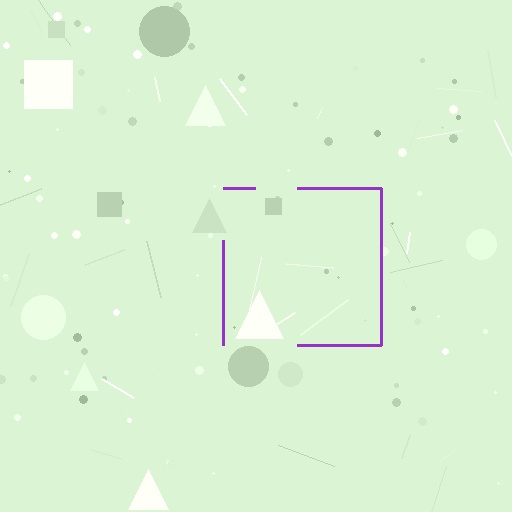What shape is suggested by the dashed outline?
The dashed outline suggests a square.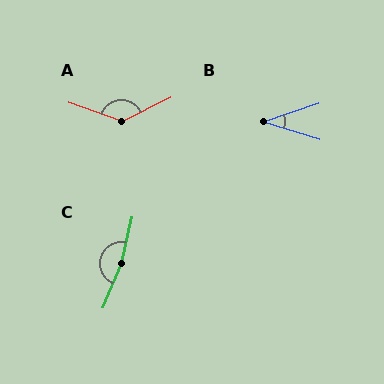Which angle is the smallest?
B, at approximately 36 degrees.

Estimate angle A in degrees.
Approximately 134 degrees.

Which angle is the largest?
C, at approximately 170 degrees.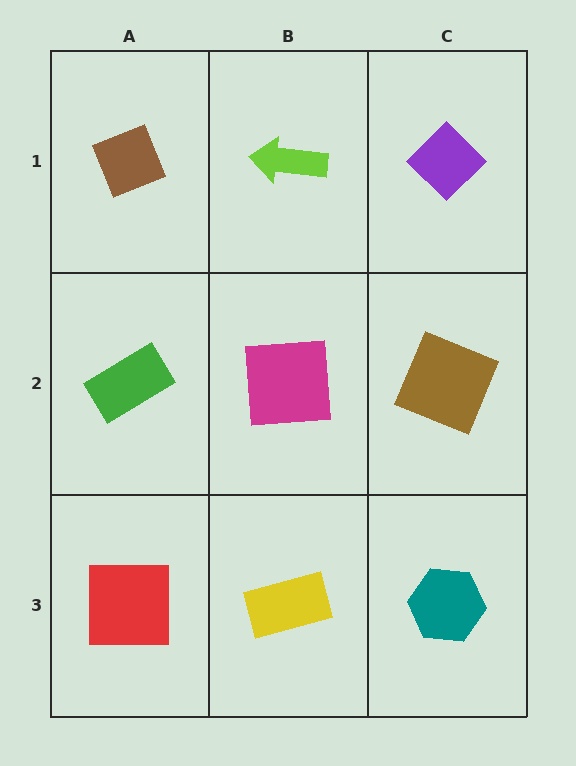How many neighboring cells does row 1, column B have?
3.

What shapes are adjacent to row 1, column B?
A magenta square (row 2, column B), a brown diamond (row 1, column A), a purple diamond (row 1, column C).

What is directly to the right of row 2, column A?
A magenta square.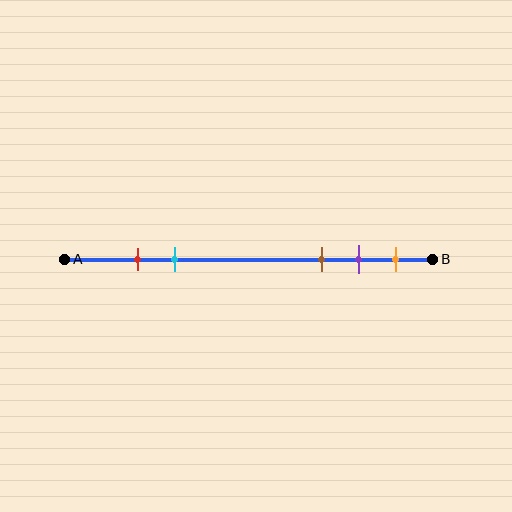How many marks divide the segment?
There are 5 marks dividing the segment.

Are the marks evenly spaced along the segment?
No, the marks are not evenly spaced.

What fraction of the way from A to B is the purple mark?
The purple mark is approximately 80% (0.8) of the way from A to B.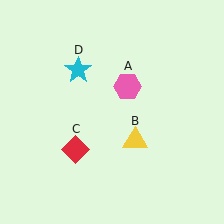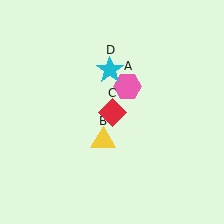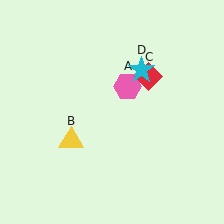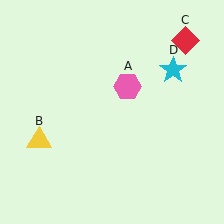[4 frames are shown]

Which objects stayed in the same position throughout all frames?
Pink hexagon (object A) remained stationary.